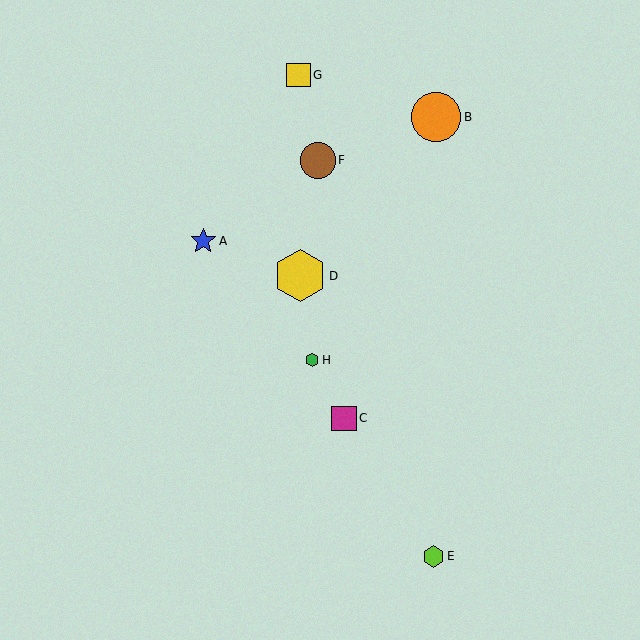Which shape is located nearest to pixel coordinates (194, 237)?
The blue star (labeled A) at (203, 241) is nearest to that location.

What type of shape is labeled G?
Shape G is a yellow square.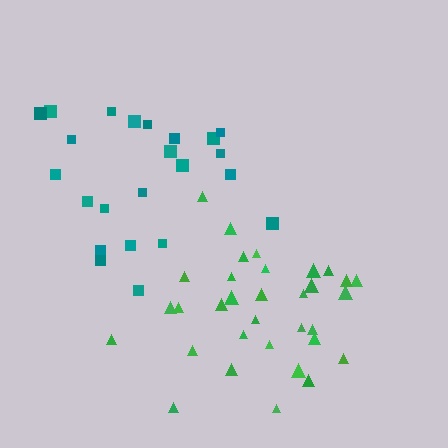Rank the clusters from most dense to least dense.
green, teal.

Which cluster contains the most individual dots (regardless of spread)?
Green (33).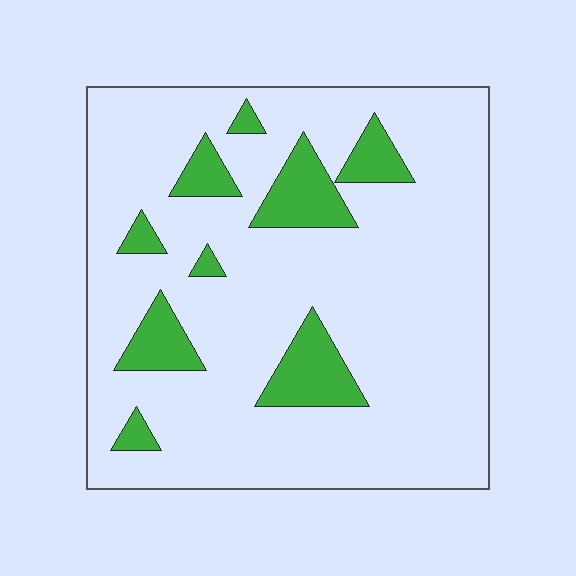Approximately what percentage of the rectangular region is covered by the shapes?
Approximately 15%.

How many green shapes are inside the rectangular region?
9.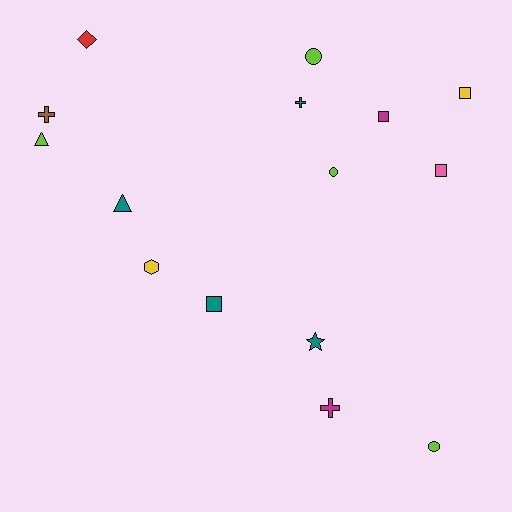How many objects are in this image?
There are 15 objects.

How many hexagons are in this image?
There is 1 hexagon.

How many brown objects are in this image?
There is 1 brown object.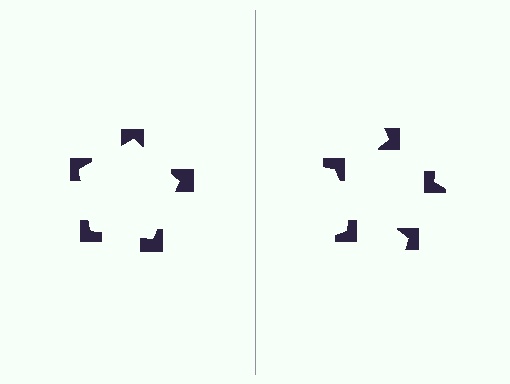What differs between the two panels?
The notched squares are positioned identically on both sides; only the wedge orientations differ. On the left they align to a pentagon; on the right they are misaligned.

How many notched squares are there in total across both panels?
10 — 5 on each side.